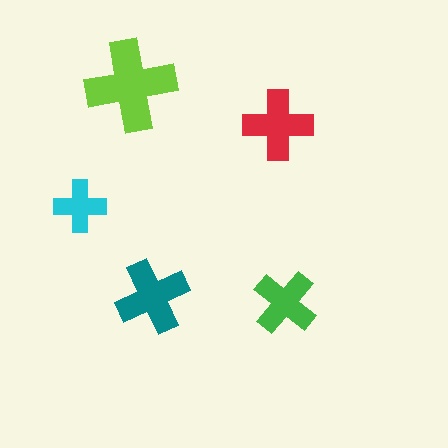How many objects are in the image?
There are 5 objects in the image.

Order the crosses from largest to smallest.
the lime one, the teal one, the red one, the green one, the cyan one.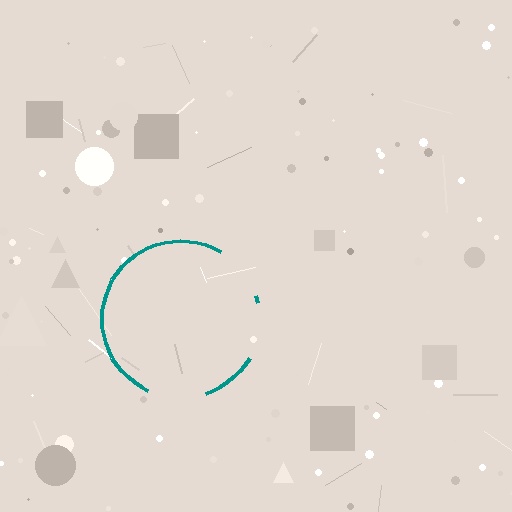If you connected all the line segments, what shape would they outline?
They would outline a circle.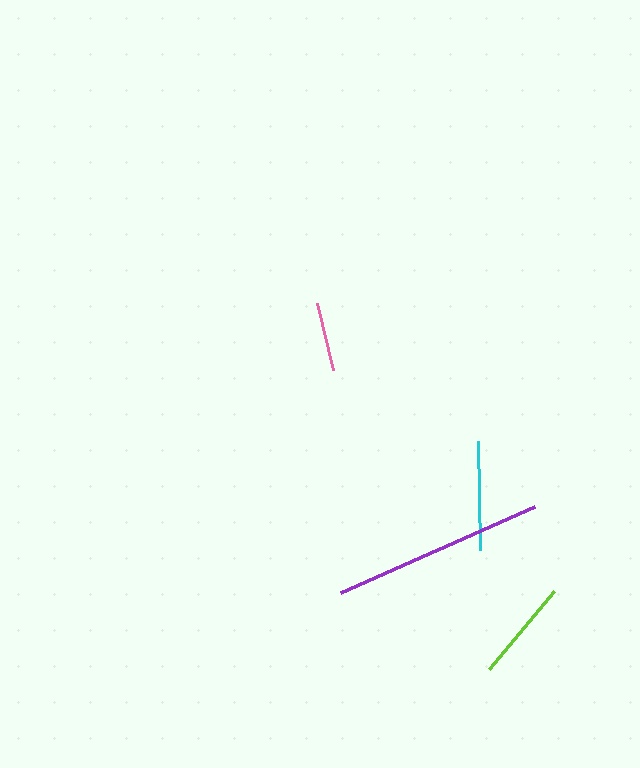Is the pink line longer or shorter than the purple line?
The purple line is longer than the pink line.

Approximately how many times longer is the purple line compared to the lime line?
The purple line is approximately 2.1 times the length of the lime line.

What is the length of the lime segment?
The lime segment is approximately 101 pixels long.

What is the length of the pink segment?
The pink segment is approximately 68 pixels long.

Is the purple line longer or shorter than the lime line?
The purple line is longer than the lime line.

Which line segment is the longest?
The purple line is the longest at approximately 212 pixels.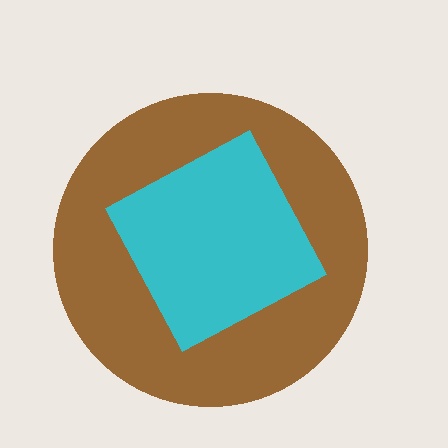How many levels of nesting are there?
2.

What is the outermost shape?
The brown circle.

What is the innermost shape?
The cyan square.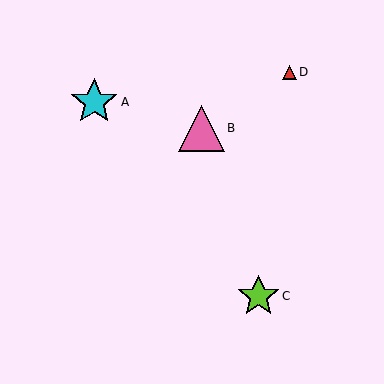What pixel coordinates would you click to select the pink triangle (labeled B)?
Click at (201, 128) to select the pink triangle B.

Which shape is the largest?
The cyan star (labeled A) is the largest.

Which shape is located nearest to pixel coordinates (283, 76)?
The red triangle (labeled D) at (289, 72) is nearest to that location.